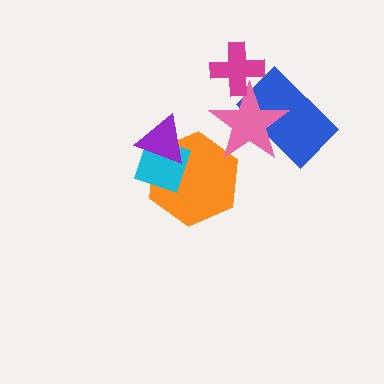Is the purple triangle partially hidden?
No, no other shape covers it.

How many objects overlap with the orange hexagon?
3 objects overlap with the orange hexagon.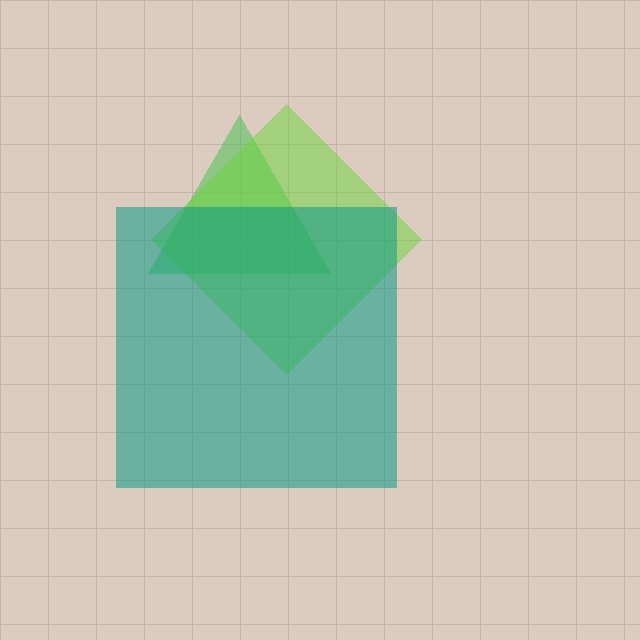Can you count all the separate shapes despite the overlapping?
Yes, there are 3 separate shapes.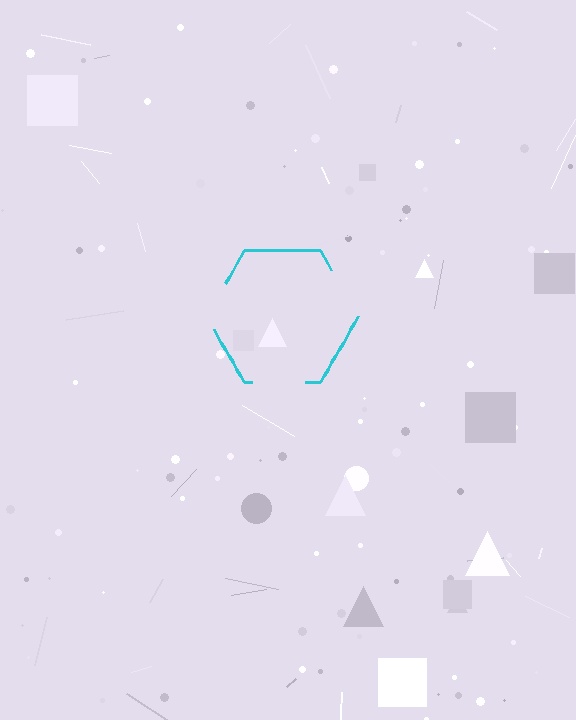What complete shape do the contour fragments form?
The contour fragments form a hexagon.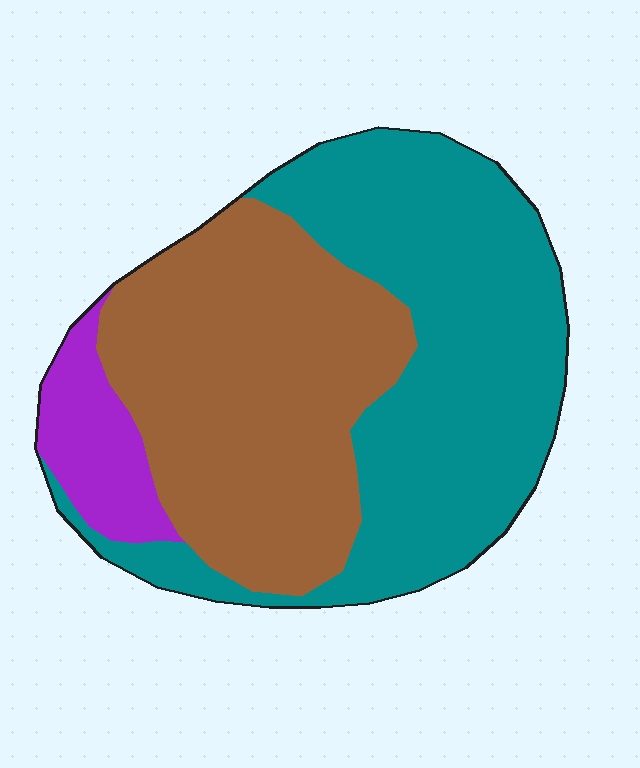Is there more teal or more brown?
Teal.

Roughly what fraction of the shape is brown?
Brown covers 43% of the shape.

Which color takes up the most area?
Teal, at roughly 50%.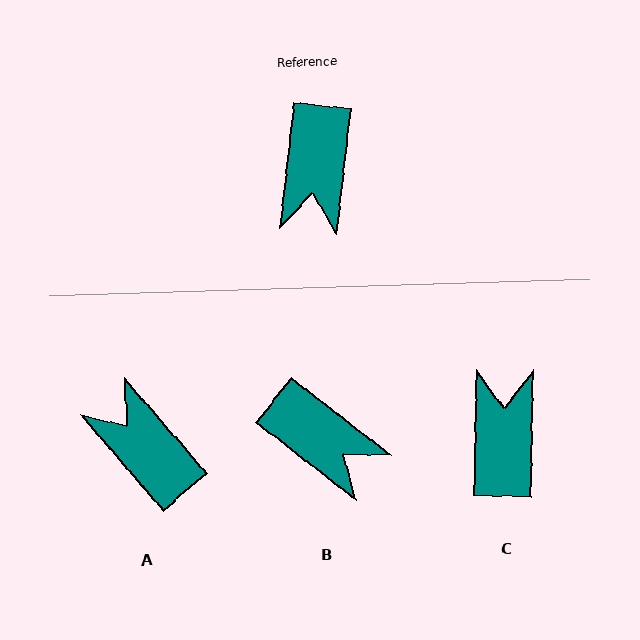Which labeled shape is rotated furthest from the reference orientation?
C, about 175 degrees away.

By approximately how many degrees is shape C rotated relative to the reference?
Approximately 175 degrees clockwise.